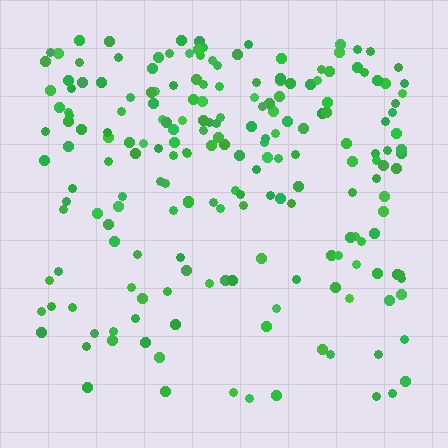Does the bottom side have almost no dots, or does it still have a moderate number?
Still a moderate number, just noticeably fewer than the top.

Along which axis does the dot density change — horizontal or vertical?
Vertical.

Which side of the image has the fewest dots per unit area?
The bottom.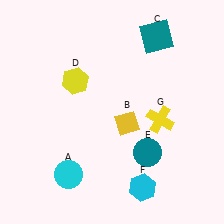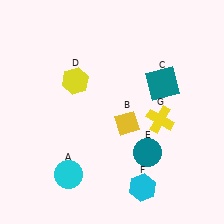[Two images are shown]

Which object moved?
The teal square (C) moved down.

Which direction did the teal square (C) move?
The teal square (C) moved down.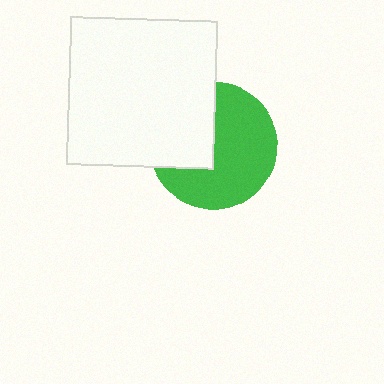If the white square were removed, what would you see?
You would see the complete green circle.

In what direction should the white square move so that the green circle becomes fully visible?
The white square should move left. That is the shortest direction to clear the overlap and leave the green circle fully visible.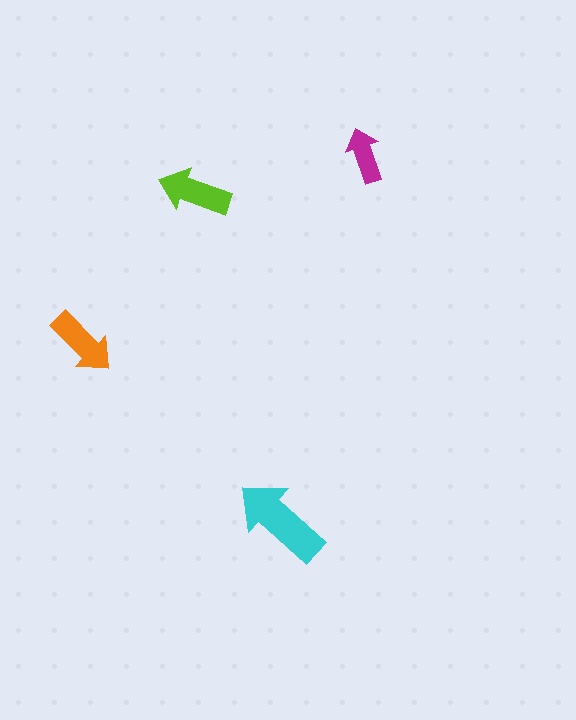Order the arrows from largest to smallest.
the cyan one, the lime one, the orange one, the magenta one.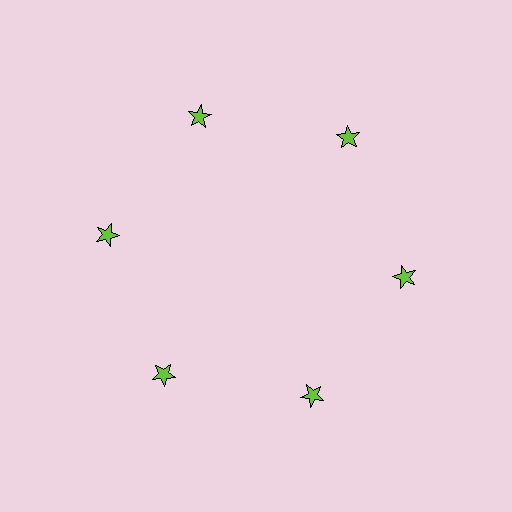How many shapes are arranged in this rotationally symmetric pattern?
There are 6 shapes, arranged in 6 groups of 1.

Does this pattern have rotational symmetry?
Yes, this pattern has 6-fold rotational symmetry. It looks the same after rotating 60 degrees around the center.